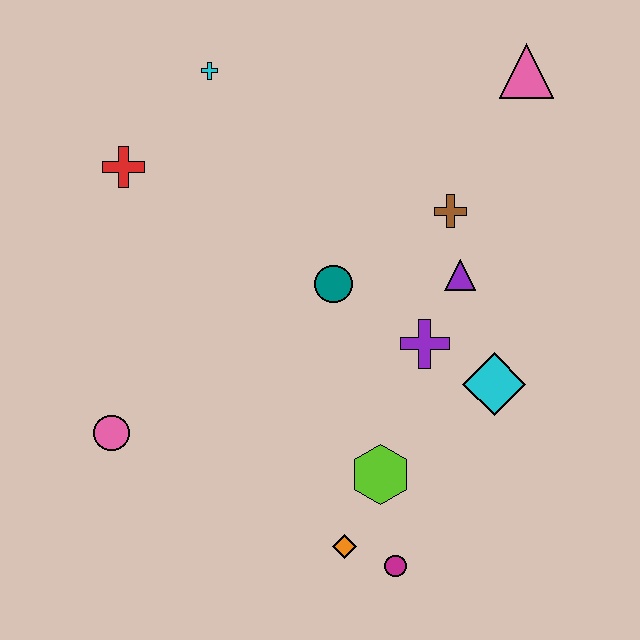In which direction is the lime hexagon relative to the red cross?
The lime hexagon is below the red cross.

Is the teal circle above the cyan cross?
No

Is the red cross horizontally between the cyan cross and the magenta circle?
No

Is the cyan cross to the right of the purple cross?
No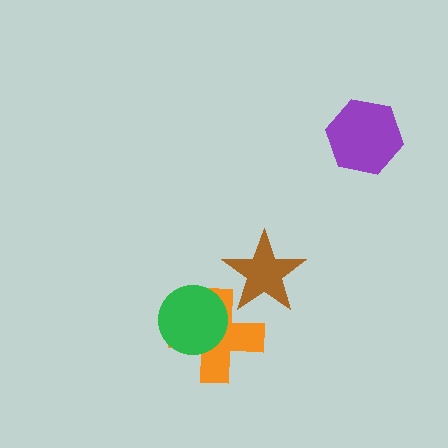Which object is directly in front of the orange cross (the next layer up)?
The green circle is directly in front of the orange cross.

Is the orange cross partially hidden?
Yes, it is partially covered by another shape.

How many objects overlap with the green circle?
1 object overlaps with the green circle.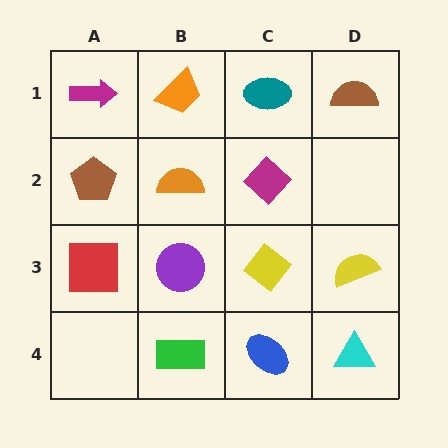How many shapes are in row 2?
3 shapes.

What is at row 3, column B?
A purple circle.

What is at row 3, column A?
A red square.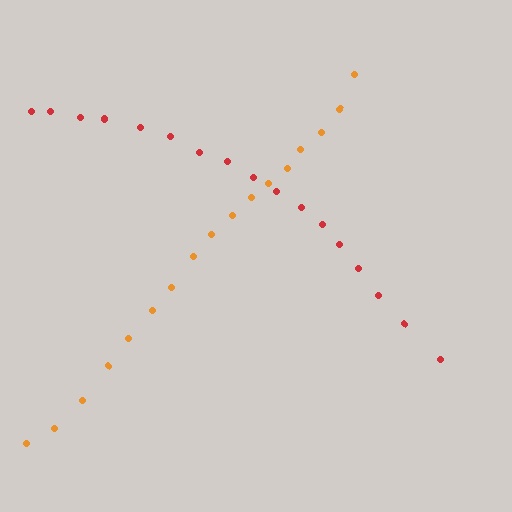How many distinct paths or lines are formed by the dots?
There are 2 distinct paths.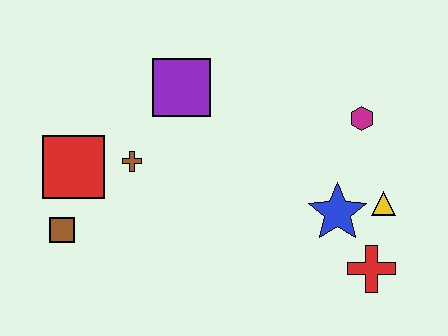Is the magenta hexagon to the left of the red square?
No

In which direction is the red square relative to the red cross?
The red square is to the left of the red cross.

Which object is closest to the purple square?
The brown cross is closest to the purple square.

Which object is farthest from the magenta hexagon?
The brown square is farthest from the magenta hexagon.